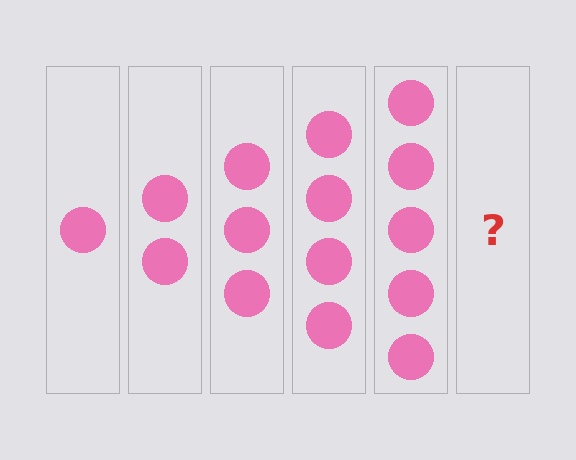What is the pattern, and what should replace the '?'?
The pattern is that each step adds one more circle. The '?' should be 6 circles.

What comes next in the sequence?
The next element should be 6 circles.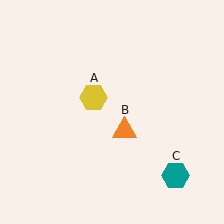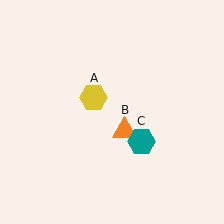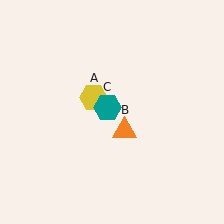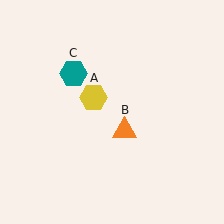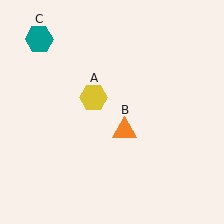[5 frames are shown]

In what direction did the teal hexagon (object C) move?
The teal hexagon (object C) moved up and to the left.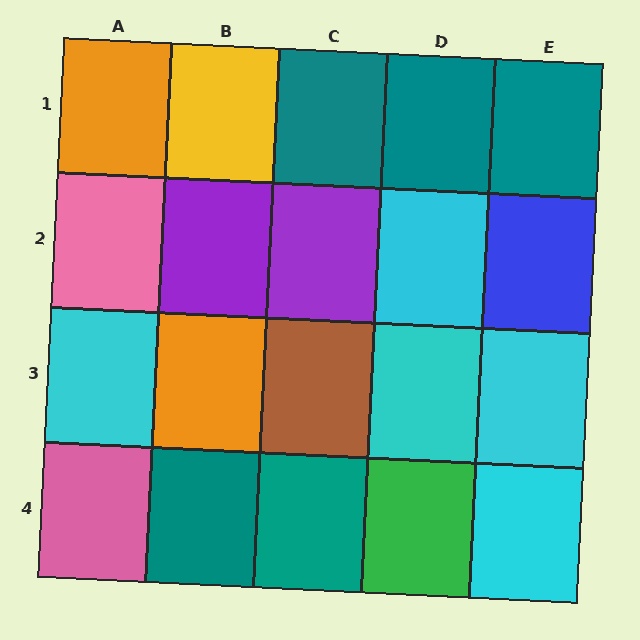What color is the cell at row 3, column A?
Cyan.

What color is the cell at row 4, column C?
Teal.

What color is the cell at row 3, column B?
Orange.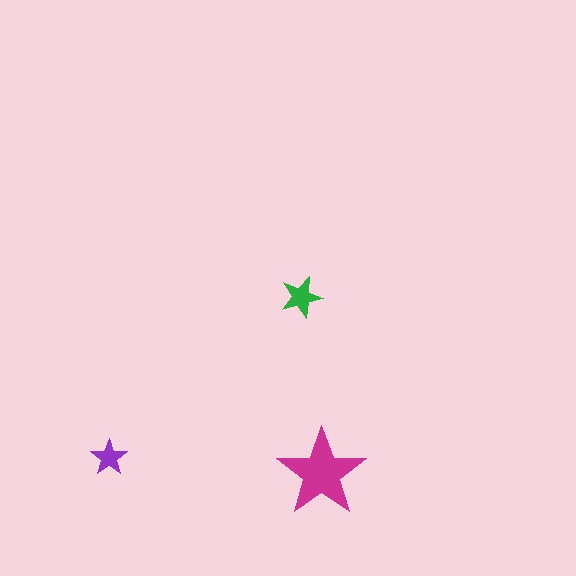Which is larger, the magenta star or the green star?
The magenta one.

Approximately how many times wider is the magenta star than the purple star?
About 2.5 times wider.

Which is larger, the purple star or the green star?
The green one.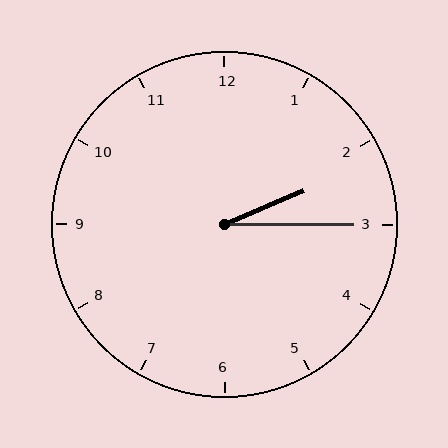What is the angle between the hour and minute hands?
Approximately 22 degrees.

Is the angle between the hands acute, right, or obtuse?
It is acute.